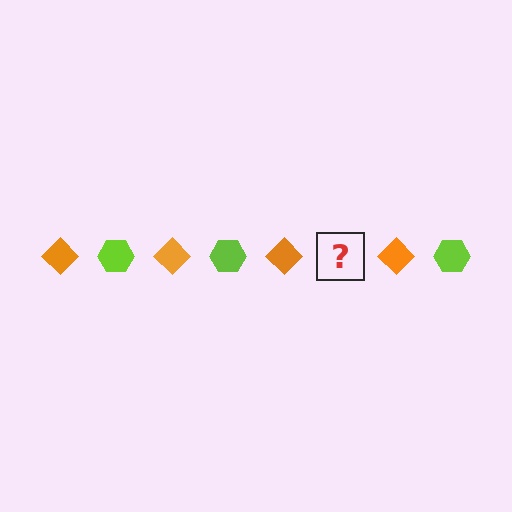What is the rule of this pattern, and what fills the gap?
The rule is that the pattern alternates between orange diamond and lime hexagon. The gap should be filled with a lime hexagon.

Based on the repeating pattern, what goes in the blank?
The blank should be a lime hexagon.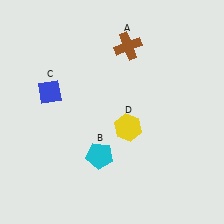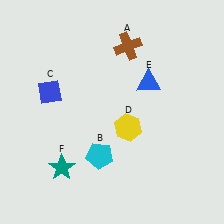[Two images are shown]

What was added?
A blue triangle (E), a teal star (F) were added in Image 2.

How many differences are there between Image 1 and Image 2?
There are 2 differences between the two images.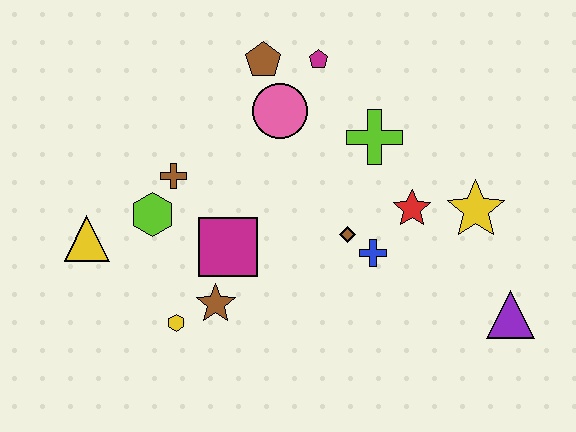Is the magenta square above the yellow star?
No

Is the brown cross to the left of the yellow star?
Yes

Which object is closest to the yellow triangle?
The lime hexagon is closest to the yellow triangle.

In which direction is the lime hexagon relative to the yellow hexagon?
The lime hexagon is above the yellow hexagon.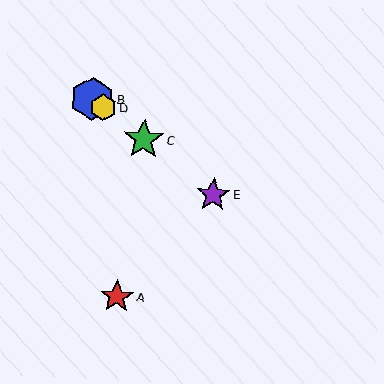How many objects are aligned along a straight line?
4 objects (B, C, D, E) are aligned along a straight line.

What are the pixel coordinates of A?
Object A is at (117, 297).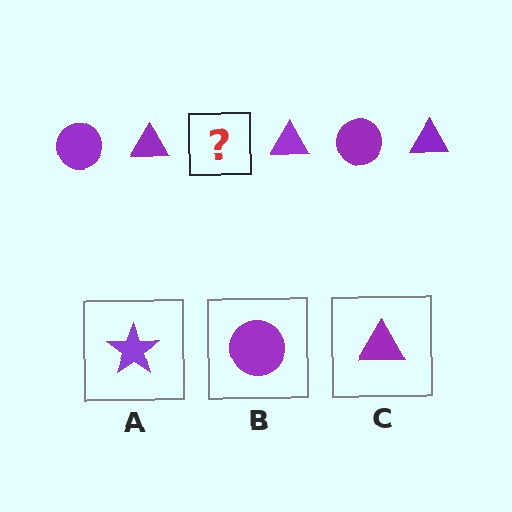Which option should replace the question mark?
Option B.